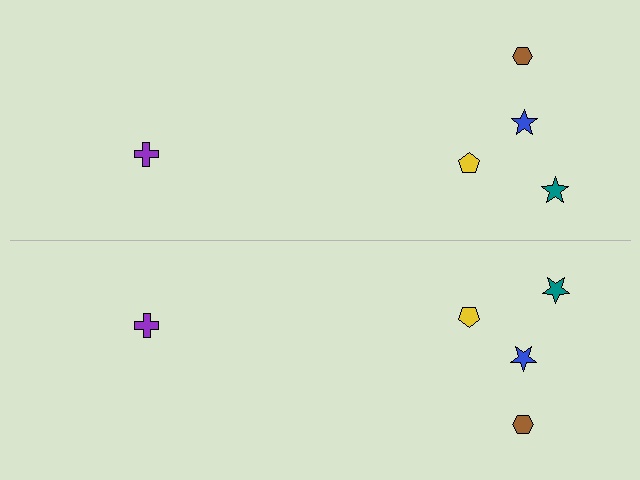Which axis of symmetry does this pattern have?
The pattern has a horizontal axis of symmetry running through the center of the image.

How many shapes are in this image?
There are 10 shapes in this image.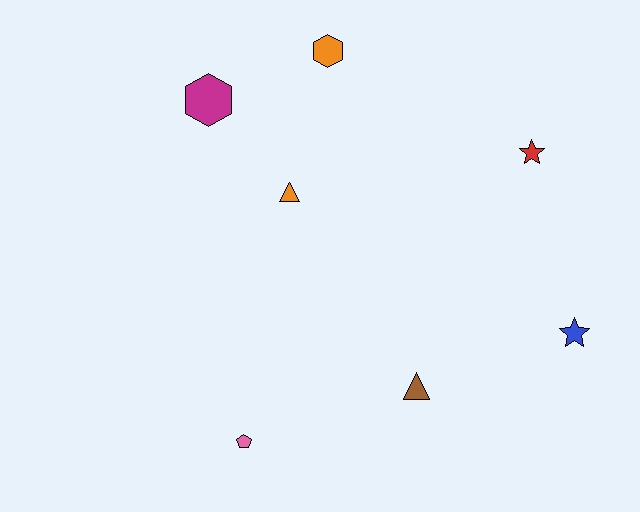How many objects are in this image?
There are 7 objects.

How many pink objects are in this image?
There is 1 pink object.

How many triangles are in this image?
There are 2 triangles.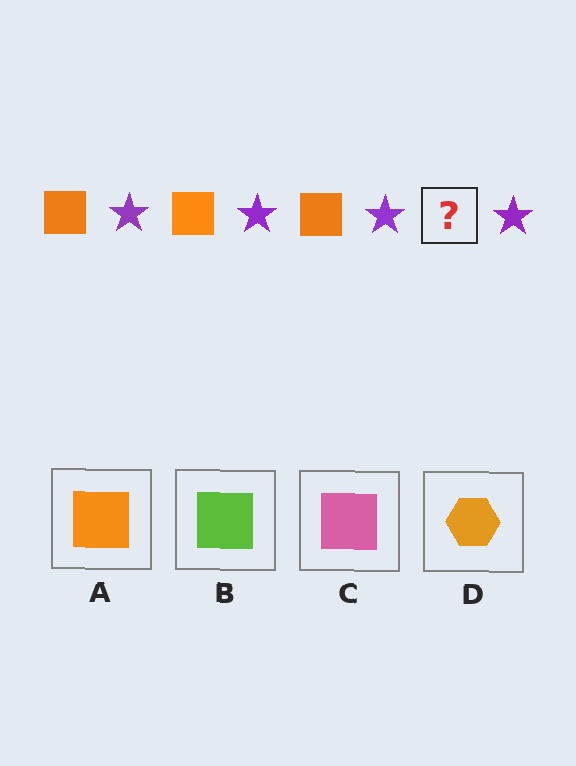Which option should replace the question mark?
Option A.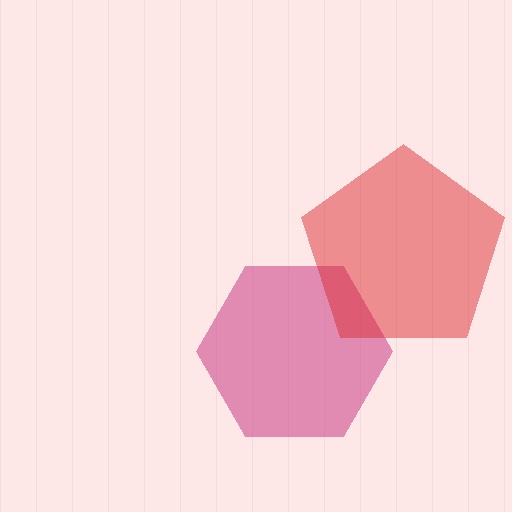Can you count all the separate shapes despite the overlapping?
Yes, there are 2 separate shapes.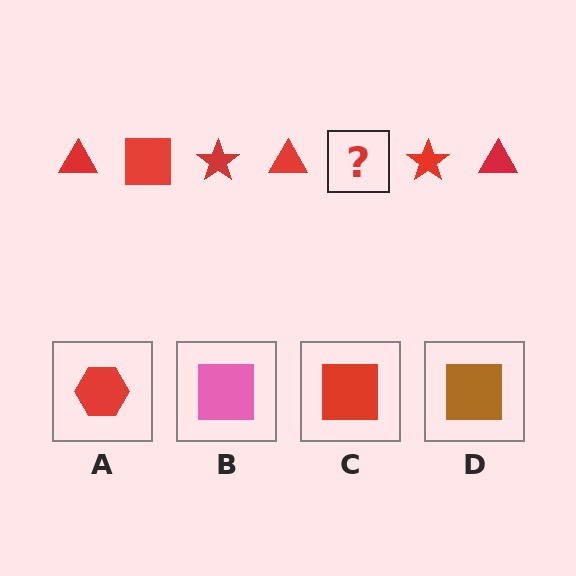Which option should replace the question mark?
Option C.